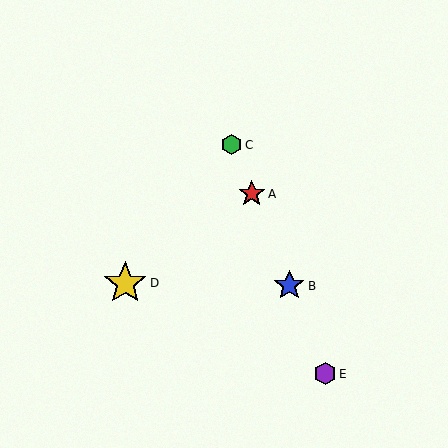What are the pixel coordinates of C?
Object C is at (232, 145).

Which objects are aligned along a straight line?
Objects A, B, C, E are aligned along a straight line.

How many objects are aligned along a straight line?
4 objects (A, B, C, E) are aligned along a straight line.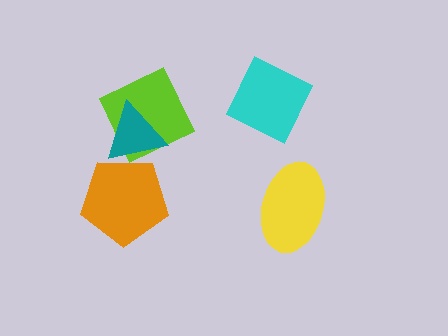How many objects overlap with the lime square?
1 object overlaps with the lime square.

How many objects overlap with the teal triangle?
2 objects overlap with the teal triangle.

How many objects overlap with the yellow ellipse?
0 objects overlap with the yellow ellipse.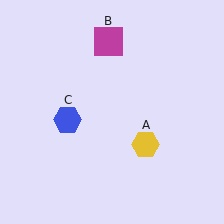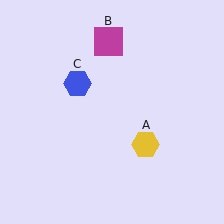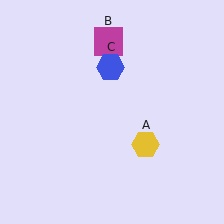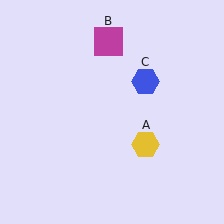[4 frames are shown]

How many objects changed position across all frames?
1 object changed position: blue hexagon (object C).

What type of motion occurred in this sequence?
The blue hexagon (object C) rotated clockwise around the center of the scene.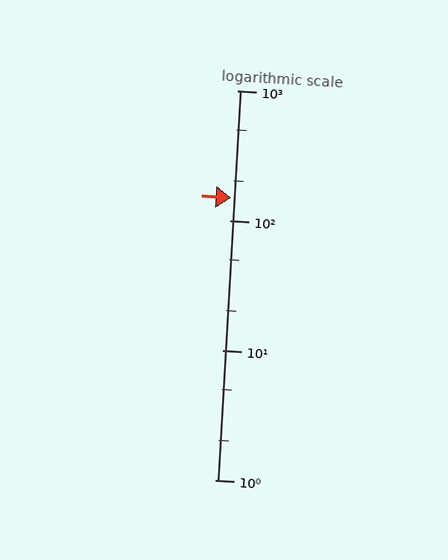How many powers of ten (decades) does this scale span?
The scale spans 3 decades, from 1 to 1000.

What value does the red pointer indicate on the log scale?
The pointer indicates approximately 150.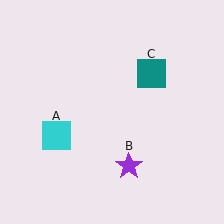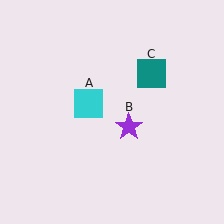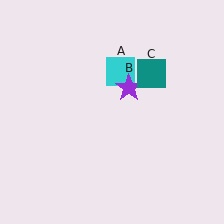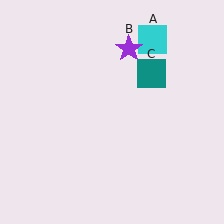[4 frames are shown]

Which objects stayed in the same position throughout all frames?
Teal square (object C) remained stationary.